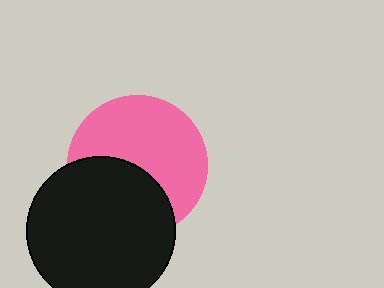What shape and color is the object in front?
The object in front is a black circle.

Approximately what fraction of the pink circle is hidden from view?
Roughly 40% of the pink circle is hidden behind the black circle.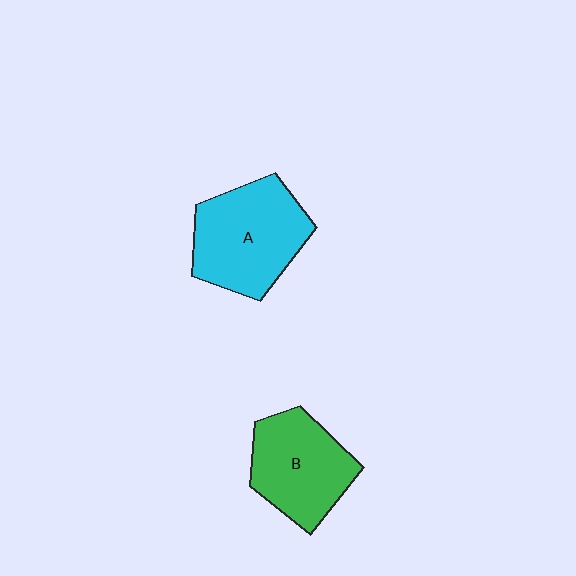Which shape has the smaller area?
Shape B (green).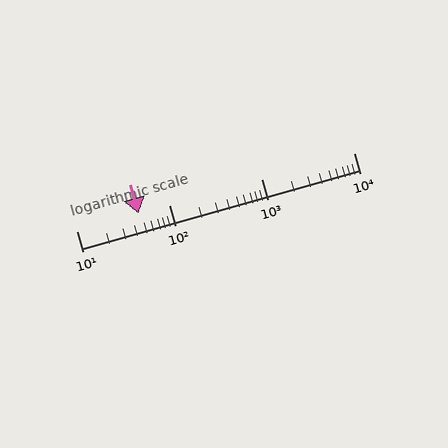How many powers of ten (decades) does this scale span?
The scale spans 3 decades, from 10 to 10000.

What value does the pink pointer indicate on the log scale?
The pointer indicates approximately 47.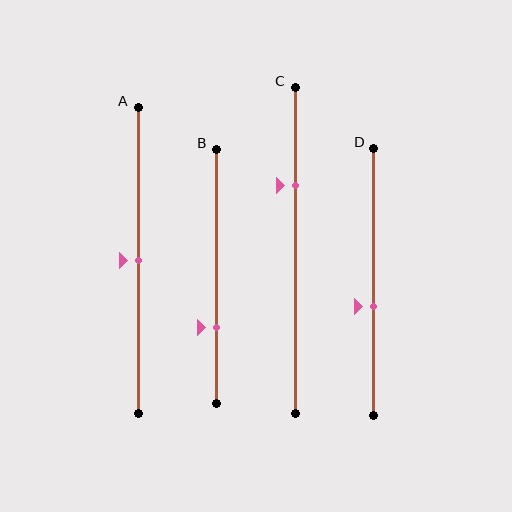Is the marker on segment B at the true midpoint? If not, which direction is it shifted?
No, the marker on segment B is shifted downward by about 20% of the segment length.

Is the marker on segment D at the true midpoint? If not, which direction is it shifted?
No, the marker on segment D is shifted downward by about 9% of the segment length.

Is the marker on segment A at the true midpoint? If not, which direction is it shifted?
Yes, the marker on segment A is at the true midpoint.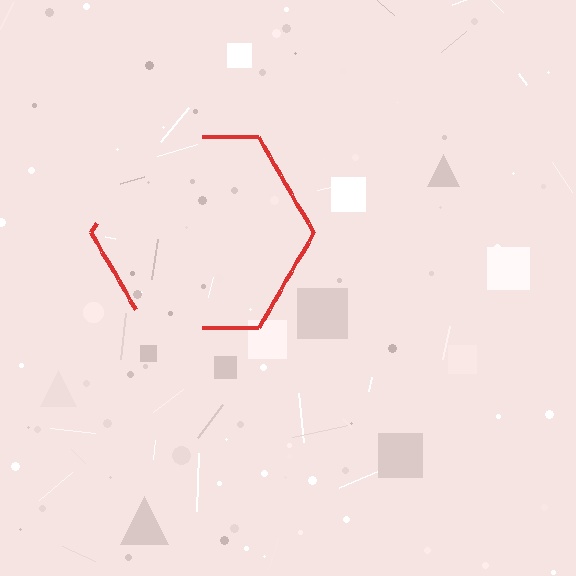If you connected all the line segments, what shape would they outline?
They would outline a hexagon.